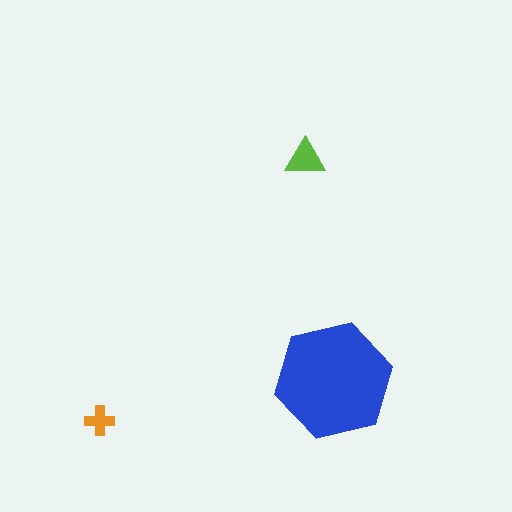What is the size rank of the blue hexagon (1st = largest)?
1st.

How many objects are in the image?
There are 3 objects in the image.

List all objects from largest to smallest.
The blue hexagon, the lime triangle, the orange cross.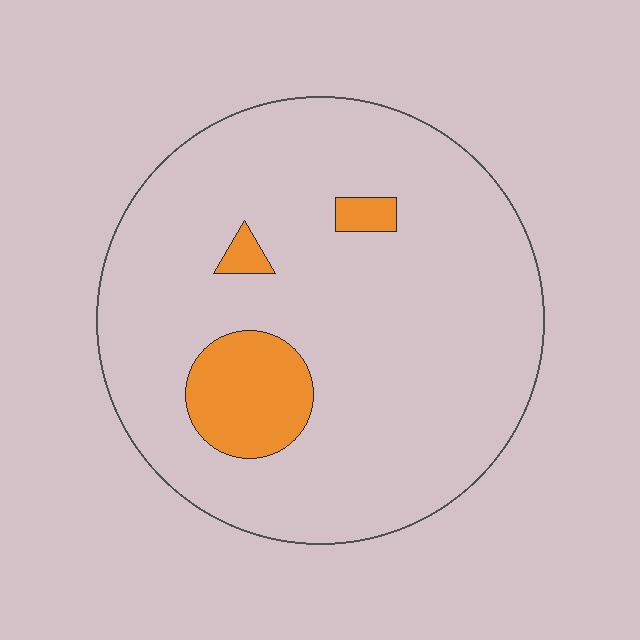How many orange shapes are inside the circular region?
3.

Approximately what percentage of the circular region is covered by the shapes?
Approximately 10%.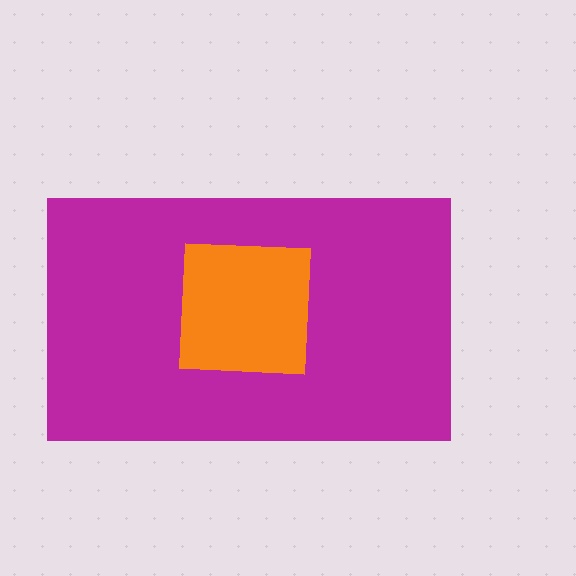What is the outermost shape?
The magenta rectangle.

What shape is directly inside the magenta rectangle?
The orange square.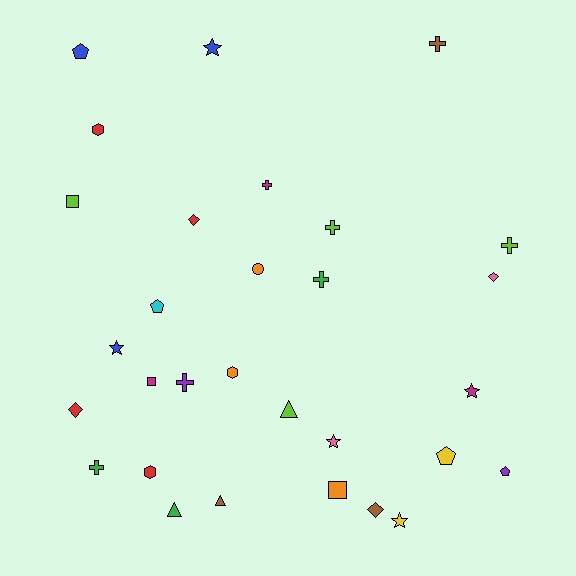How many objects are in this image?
There are 30 objects.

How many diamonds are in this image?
There are 4 diamonds.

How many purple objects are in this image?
There are 2 purple objects.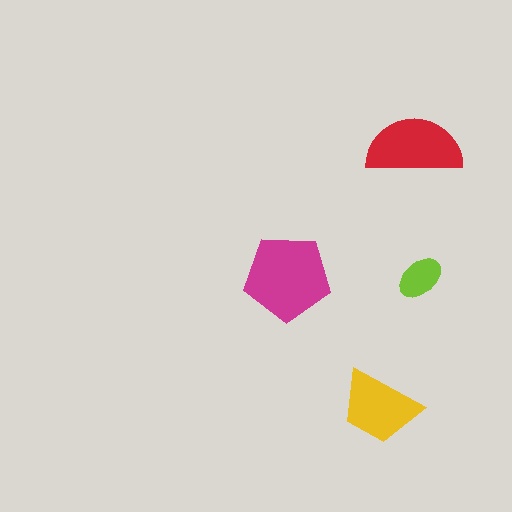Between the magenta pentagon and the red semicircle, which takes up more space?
The magenta pentagon.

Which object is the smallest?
The lime ellipse.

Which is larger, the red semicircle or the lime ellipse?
The red semicircle.